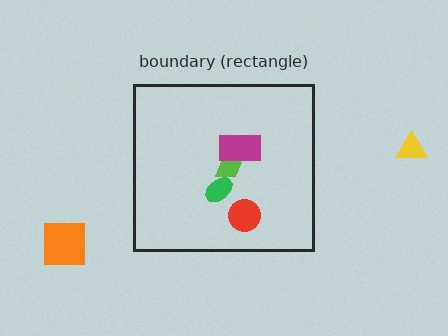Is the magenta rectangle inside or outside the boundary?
Inside.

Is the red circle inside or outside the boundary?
Inside.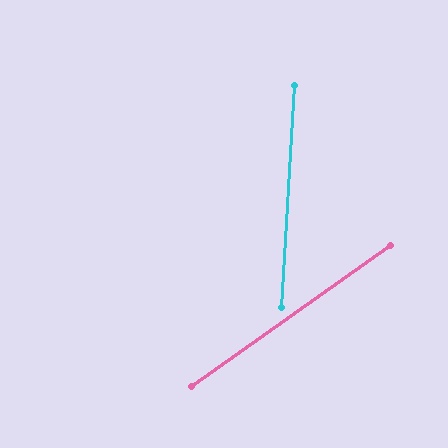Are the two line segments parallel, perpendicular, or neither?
Neither parallel nor perpendicular — they differ by about 51°.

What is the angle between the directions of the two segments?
Approximately 51 degrees.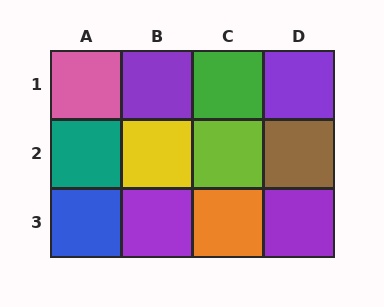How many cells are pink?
1 cell is pink.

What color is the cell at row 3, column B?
Purple.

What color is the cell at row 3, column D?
Purple.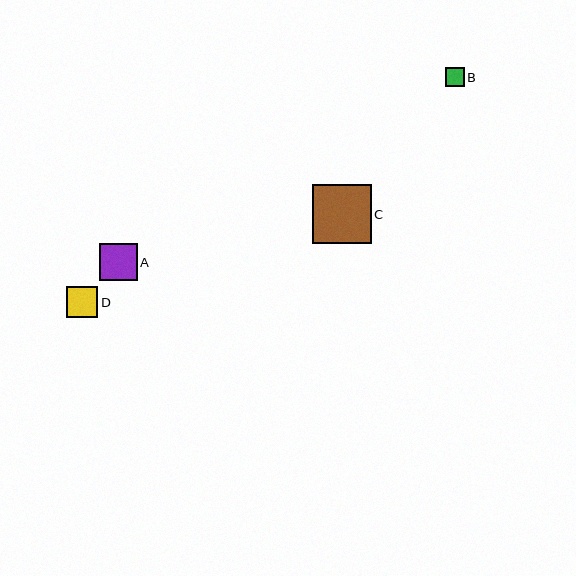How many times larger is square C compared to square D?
Square C is approximately 1.9 times the size of square D.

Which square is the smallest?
Square B is the smallest with a size of approximately 19 pixels.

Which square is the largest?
Square C is the largest with a size of approximately 59 pixels.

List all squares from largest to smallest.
From largest to smallest: C, A, D, B.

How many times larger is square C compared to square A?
Square C is approximately 1.6 times the size of square A.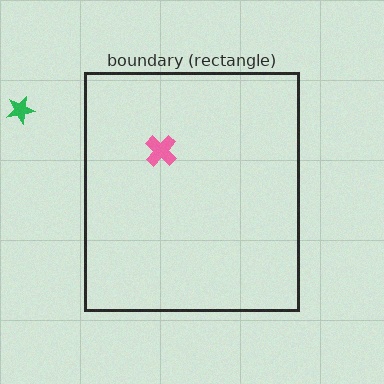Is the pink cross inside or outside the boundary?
Inside.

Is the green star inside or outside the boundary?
Outside.